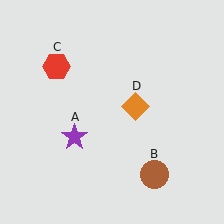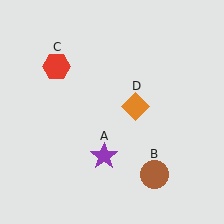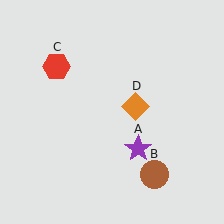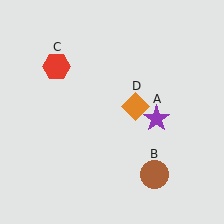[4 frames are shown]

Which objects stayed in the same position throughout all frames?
Brown circle (object B) and red hexagon (object C) and orange diamond (object D) remained stationary.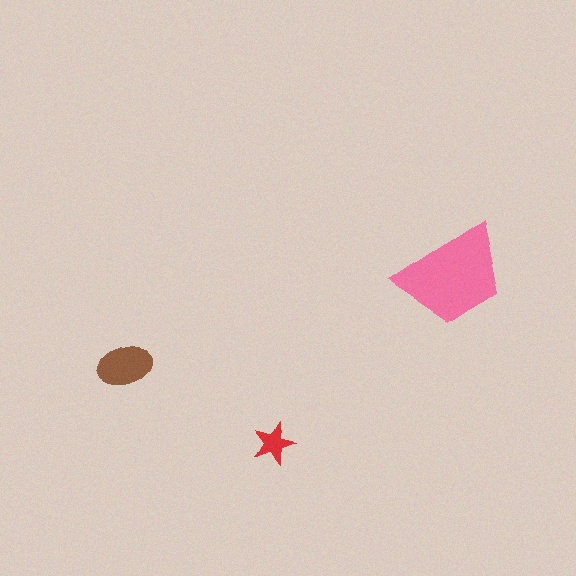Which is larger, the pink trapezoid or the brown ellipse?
The pink trapezoid.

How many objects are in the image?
There are 3 objects in the image.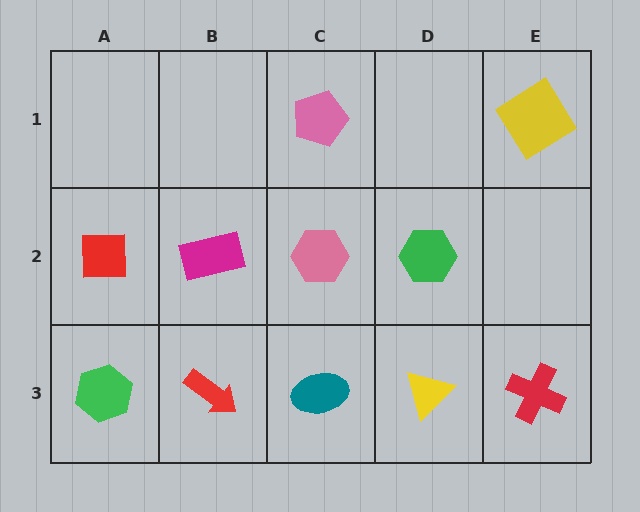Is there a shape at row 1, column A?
No, that cell is empty.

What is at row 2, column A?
A red square.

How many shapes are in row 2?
4 shapes.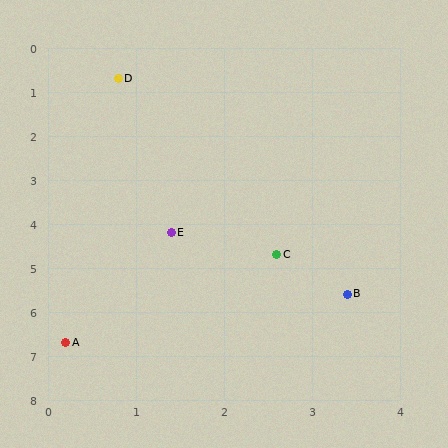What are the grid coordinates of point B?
Point B is at approximately (3.4, 5.6).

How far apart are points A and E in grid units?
Points A and E are about 2.8 grid units apart.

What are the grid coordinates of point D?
Point D is at approximately (0.8, 0.7).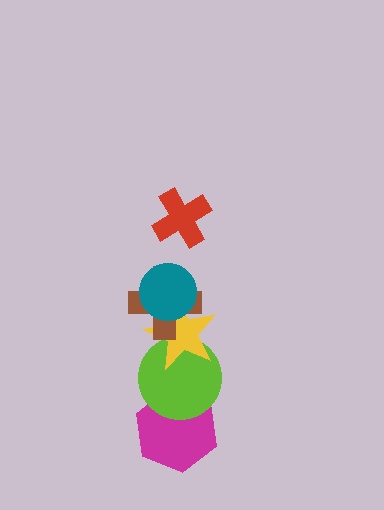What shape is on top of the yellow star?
The brown cross is on top of the yellow star.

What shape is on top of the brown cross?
The teal circle is on top of the brown cross.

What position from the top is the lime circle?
The lime circle is 5th from the top.